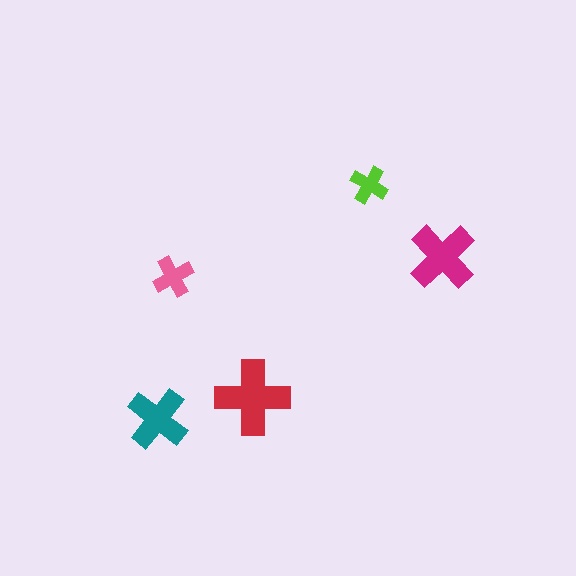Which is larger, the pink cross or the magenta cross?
The magenta one.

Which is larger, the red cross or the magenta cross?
The red one.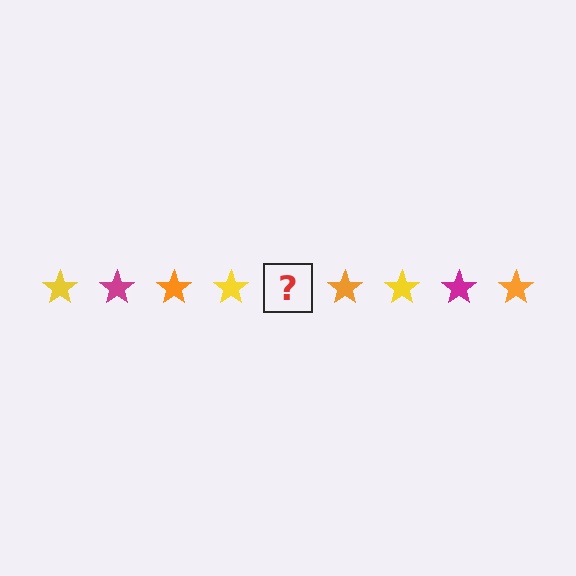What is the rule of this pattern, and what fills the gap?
The rule is that the pattern cycles through yellow, magenta, orange stars. The gap should be filled with a magenta star.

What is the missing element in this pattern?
The missing element is a magenta star.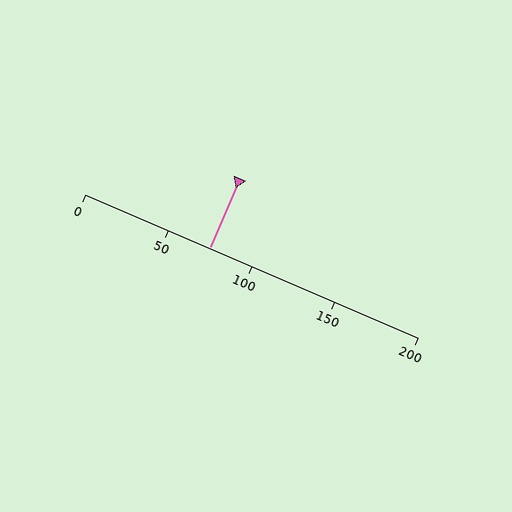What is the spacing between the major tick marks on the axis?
The major ticks are spaced 50 apart.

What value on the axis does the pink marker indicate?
The marker indicates approximately 75.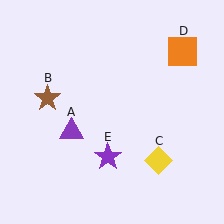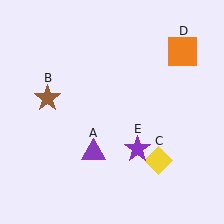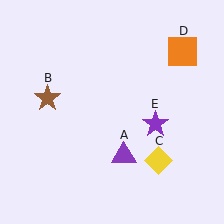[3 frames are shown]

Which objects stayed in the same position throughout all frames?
Brown star (object B) and yellow diamond (object C) and orange square (object D) remained stationary.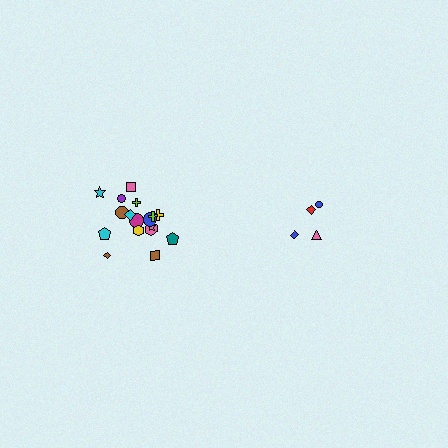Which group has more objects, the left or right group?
The left group.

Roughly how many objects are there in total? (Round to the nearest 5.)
Roughly 20 objects in total.